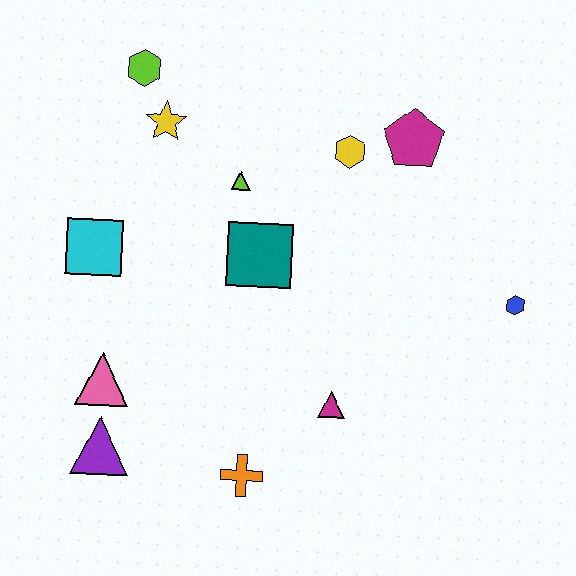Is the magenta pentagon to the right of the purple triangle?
Yes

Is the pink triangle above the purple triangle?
Yes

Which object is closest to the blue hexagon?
The magenta pentagon is closest to the blue hexagon.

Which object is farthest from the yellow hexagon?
The purple triangle is farthest from the yellow hexagon.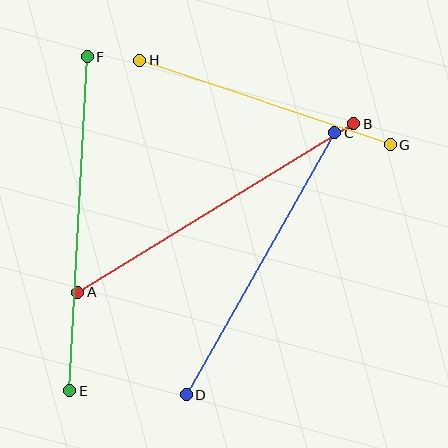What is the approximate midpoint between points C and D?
The midpoint is at approximately (260, 264) pixels.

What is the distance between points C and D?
The distance is approximately 301 pixels.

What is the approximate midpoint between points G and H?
The midpoint is at approximately (265, 103) pixels.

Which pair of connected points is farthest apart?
Points E and F are farthest apart.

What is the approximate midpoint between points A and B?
The midpoint is at approximately (216, 208) pixels.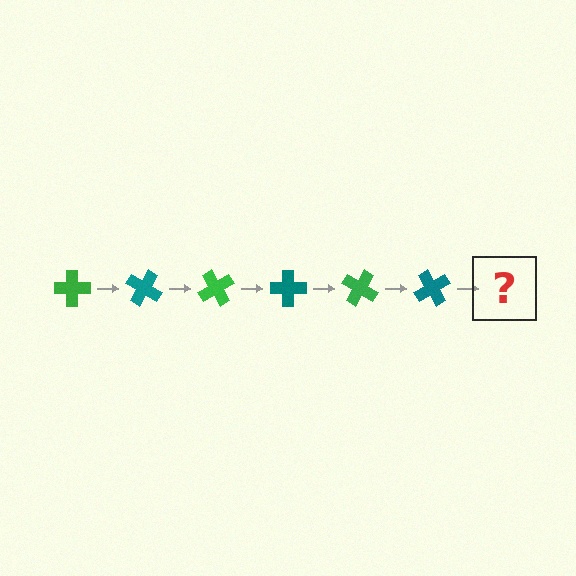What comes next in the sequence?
The next element should be a green cross, rotated 180 degrees from the start.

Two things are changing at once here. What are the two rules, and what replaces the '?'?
The two rules are that it rotates 30 degrees each step and the color cycles through green and teal. The '?' should be a green cross, rotated 180 degrees from the start.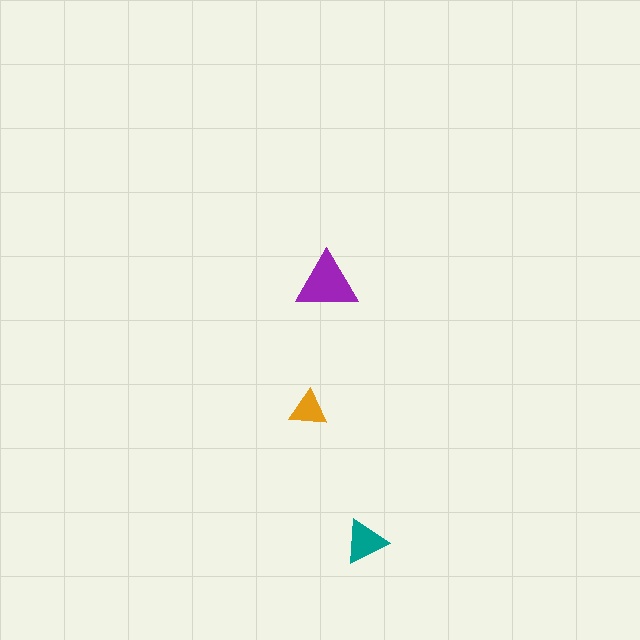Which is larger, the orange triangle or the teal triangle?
The teal one.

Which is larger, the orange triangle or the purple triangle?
The purple one.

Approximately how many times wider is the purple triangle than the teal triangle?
About 1.5 times wider.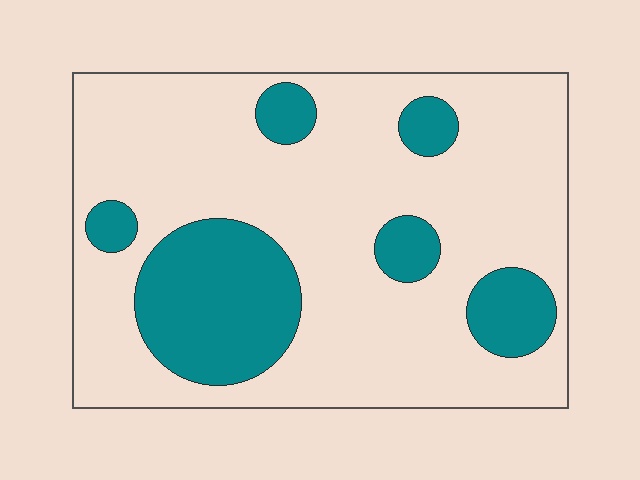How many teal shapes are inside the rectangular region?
6.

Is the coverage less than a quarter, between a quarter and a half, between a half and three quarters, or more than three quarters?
Less than a quarter.